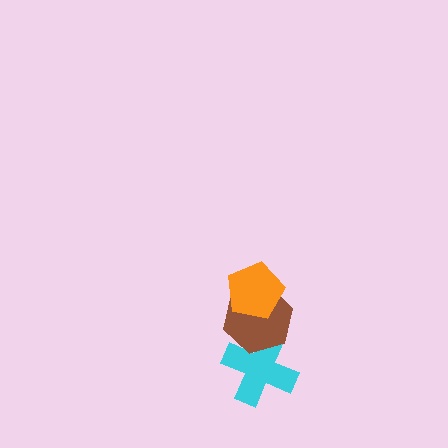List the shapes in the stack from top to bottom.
From top to bottom: the orange pentagon, the brown hexagon, the cyan cross.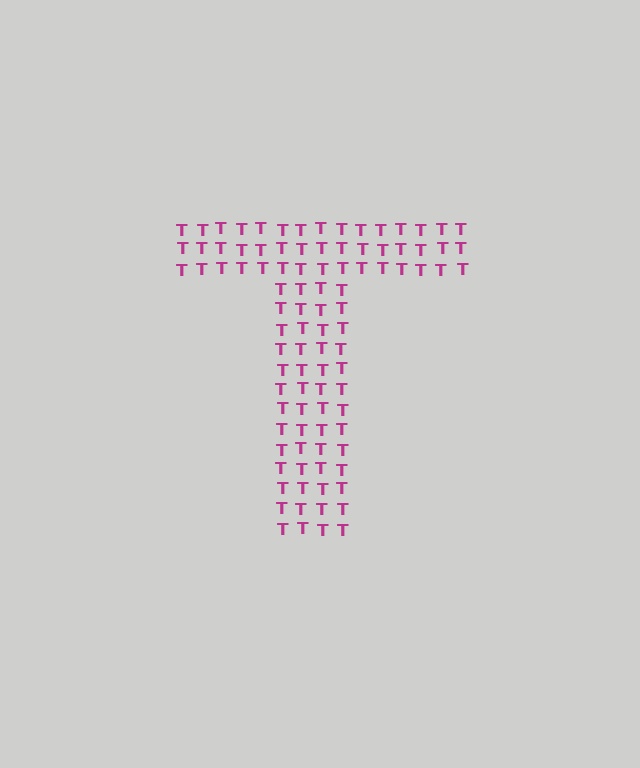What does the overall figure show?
The overall figure shows the letter T.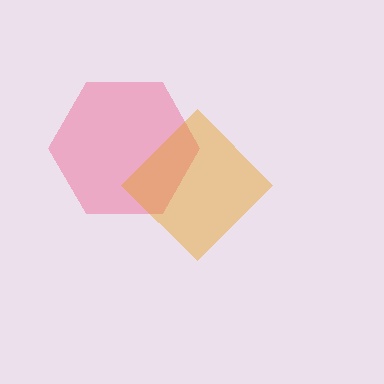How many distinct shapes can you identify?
There are 2 distinct shapes: a pink hexagon, an orange diamond.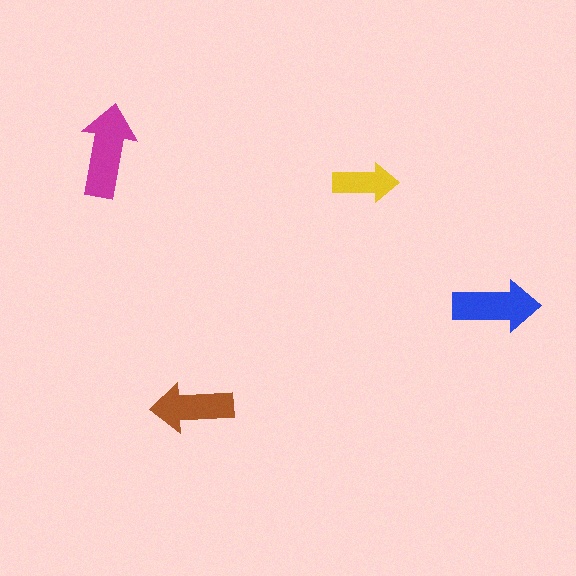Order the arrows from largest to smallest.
the magenta one, the blue one, the brown one, the yellow one.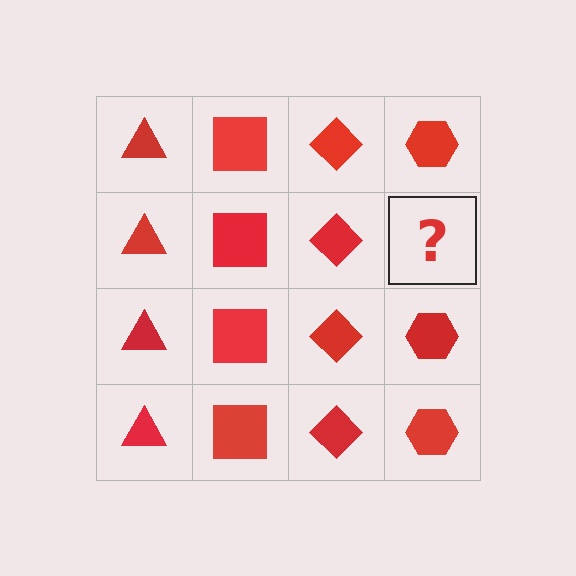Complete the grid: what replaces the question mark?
The question mark should be replaced with a red hexagon.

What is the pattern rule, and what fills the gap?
The rule is that each column has a consistent shape. The gap should be filled with a red hexagon.